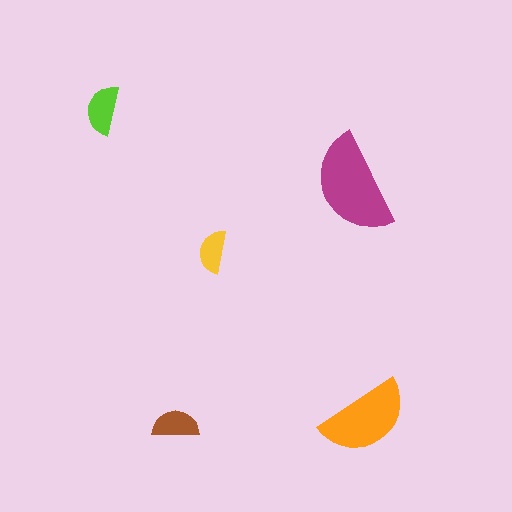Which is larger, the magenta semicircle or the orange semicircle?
The magenta one.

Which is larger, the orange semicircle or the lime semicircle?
The orange one.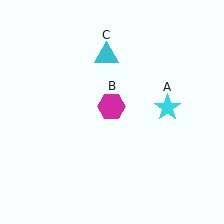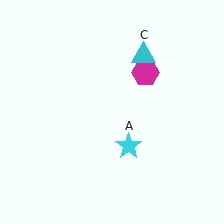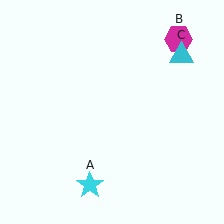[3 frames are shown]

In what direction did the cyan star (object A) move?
The cyan star (object A) moved down and to the left.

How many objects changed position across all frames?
3 objects changed position: cyan star (object A), magenta hexagon (object B), cyan triangle (object C).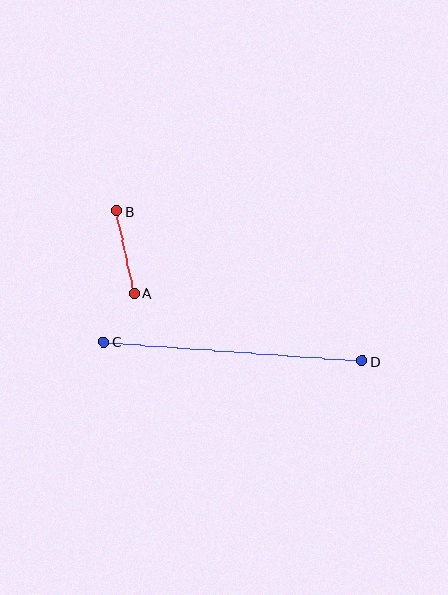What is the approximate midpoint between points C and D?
The midpoint is at approximately (233, 351) pixels.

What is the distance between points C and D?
The distance is approximately 259 pixels.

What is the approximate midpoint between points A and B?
The midpoint is at approximately (126, 252) pixels.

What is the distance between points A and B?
The distance is approximately 84 pixels.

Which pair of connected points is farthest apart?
Points C and D are farthest apart.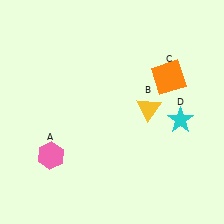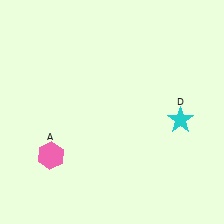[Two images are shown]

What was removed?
The orange square (C), the yellow triangle (B) were removed in Image 2.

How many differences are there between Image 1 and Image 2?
There are 2 differences between the two images.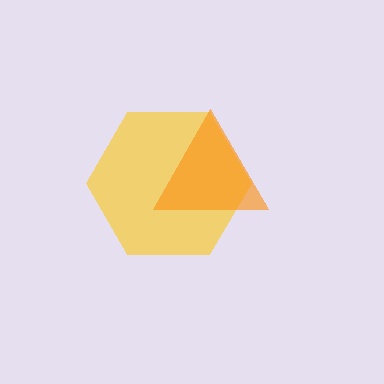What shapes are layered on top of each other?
The layered shapes are: a yellow hexagon, an orange triangle.